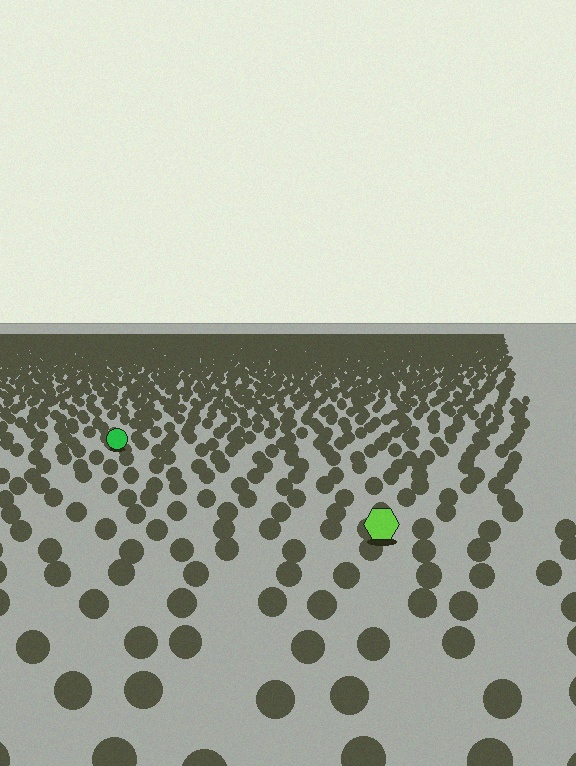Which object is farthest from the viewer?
The green circle is farthest from the viewer. It appears smaller and the ground texture around it is denser.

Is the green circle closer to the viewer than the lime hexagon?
No. The lime hexagon is closer — you can tell from the texture gradient: the ground texture is coarser near it.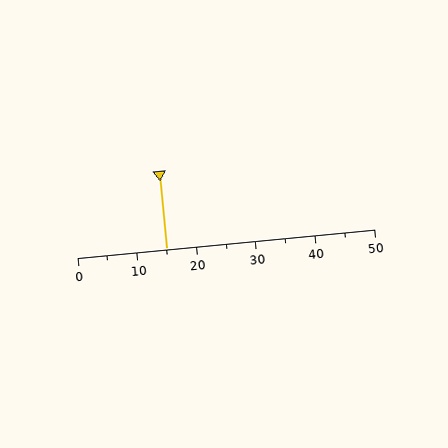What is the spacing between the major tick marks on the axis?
The major ticks are spaced 10 apart.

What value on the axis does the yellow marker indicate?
The marker indicates approximately 15.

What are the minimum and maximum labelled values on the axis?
The axis runs from 0 to 50.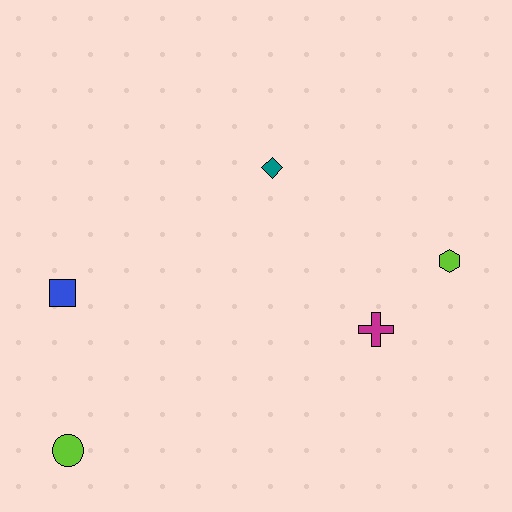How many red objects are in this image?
There are no red objects.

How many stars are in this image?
There are no stars.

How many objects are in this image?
There are 5 objects.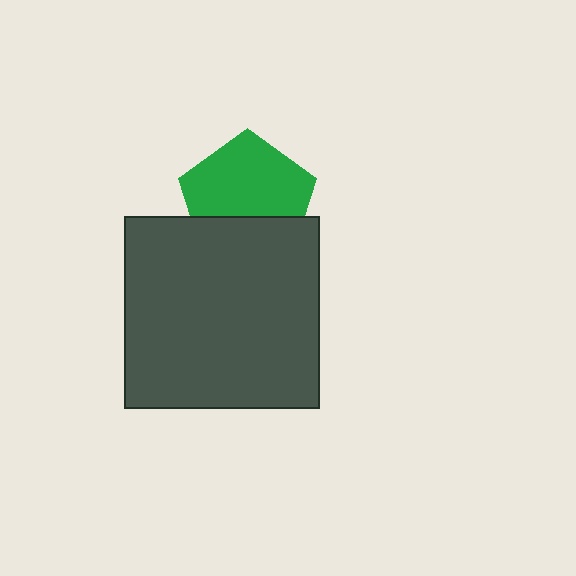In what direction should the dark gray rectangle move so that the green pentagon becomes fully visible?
The dark gray rectangle should move down. That is the shortest direction to clear the overlap and leave the green pentagon fully visible.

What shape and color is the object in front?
The object in front is a dark gray rectangle.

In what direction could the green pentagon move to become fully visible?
The green pentagon could move up. That would shift it out from behind the dark gray rectangle entirely.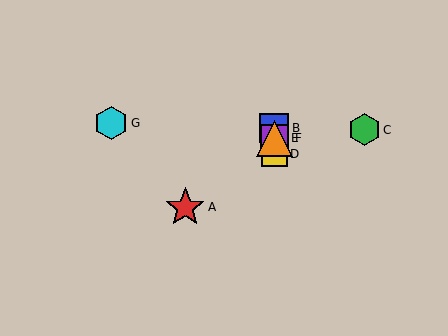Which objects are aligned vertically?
Objects B, D, E, F are aligned vertically.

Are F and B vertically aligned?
Yes, both are at x≈274.